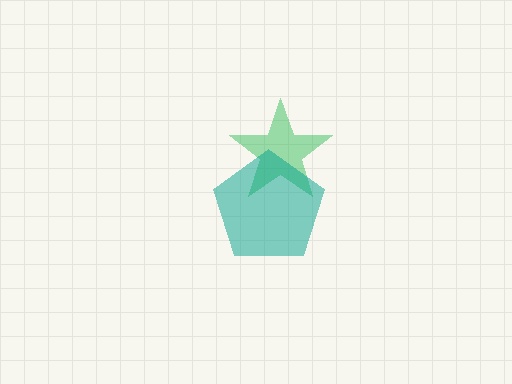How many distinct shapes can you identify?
There are 2 distinct shapes: a green star, a teal pentagon.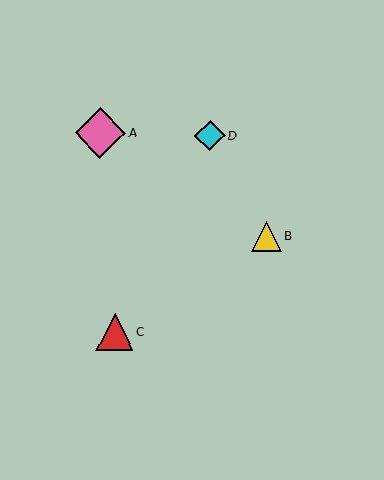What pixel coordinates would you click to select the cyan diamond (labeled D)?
Click at (210, 136) to select the cyan diamond D.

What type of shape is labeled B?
Shape B is a yellow triangle.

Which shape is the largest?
The pink diamond (labeled A) is the largest.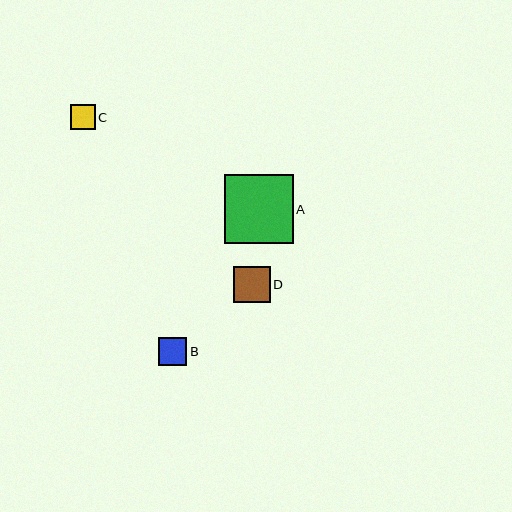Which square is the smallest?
Square C is the smallest with a size of approximately 25 pixels.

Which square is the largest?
Square A is the largest with a size of approximately 69 pixels.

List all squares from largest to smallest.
From largest to smallest: A, D, B, C.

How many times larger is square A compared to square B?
Square A is approximately 2.4 times the size of square B.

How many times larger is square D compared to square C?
Square D is approximately 1.5 times the size of square C.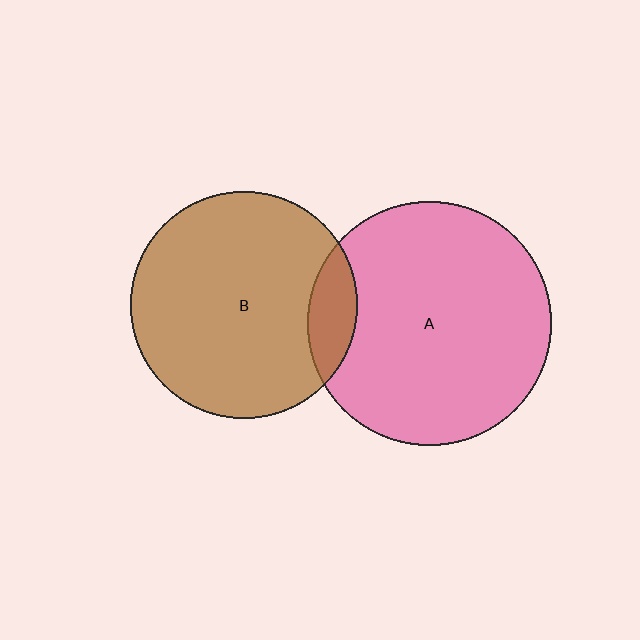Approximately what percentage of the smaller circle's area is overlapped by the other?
Approximately 10%.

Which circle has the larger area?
Circle A (pink).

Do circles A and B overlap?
Yes.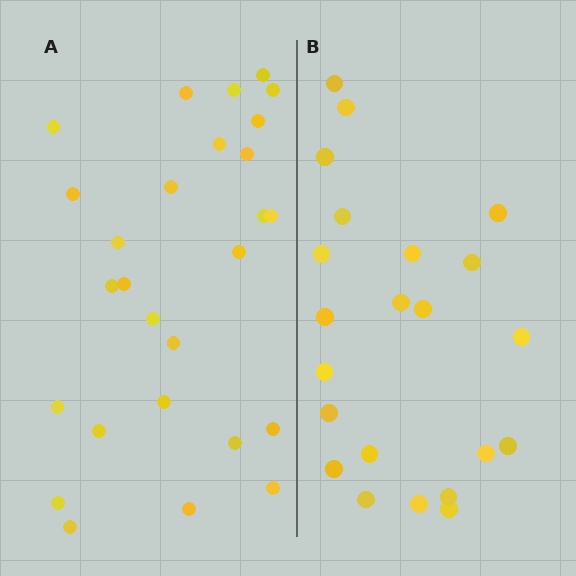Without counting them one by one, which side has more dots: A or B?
Region A (the left region) has more dots.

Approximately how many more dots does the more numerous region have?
Region A has about 5 more dots than region B.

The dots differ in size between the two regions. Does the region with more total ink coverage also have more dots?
No. Region B has more total ink coverage because its dots are larger, but region A actually contains more individual dots. Total area can be misleading — the number of items is what matters here.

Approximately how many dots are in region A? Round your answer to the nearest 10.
About 30 dots. (The exact count is 27, which rounds to 30.)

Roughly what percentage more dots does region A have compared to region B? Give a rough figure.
About 25% more.